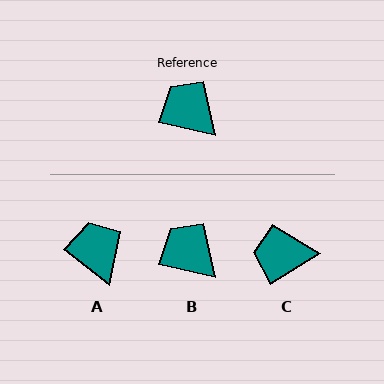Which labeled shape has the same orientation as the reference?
B.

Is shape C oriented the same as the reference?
No, it is off by about 46 degrees.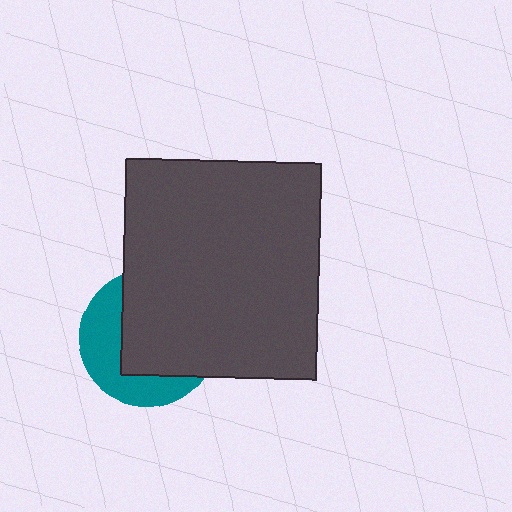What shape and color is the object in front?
The object in front is a dark gray rectangle.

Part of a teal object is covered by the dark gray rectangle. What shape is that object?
It is a circle.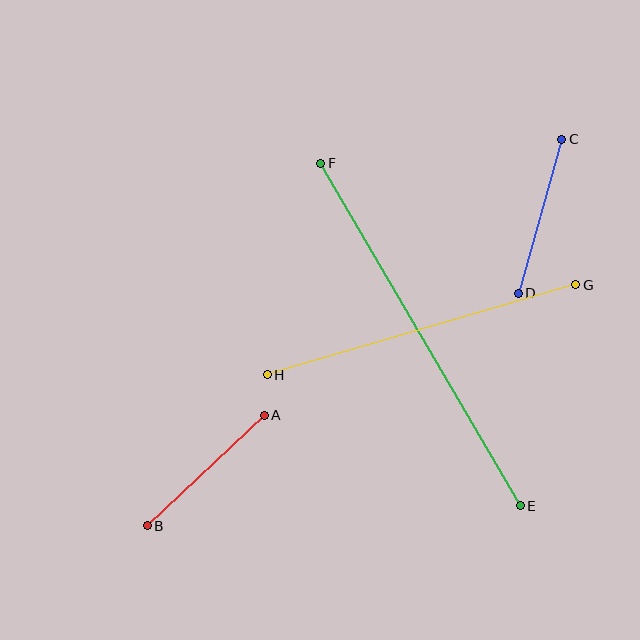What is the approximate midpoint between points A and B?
The midpoint is at approximately (206, 470) pixels.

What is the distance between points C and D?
The distance is approximately 160 pixels.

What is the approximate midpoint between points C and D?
The midpoint is at approximately (540, 216) pixels.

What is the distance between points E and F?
The distance is approximately 396 pixels.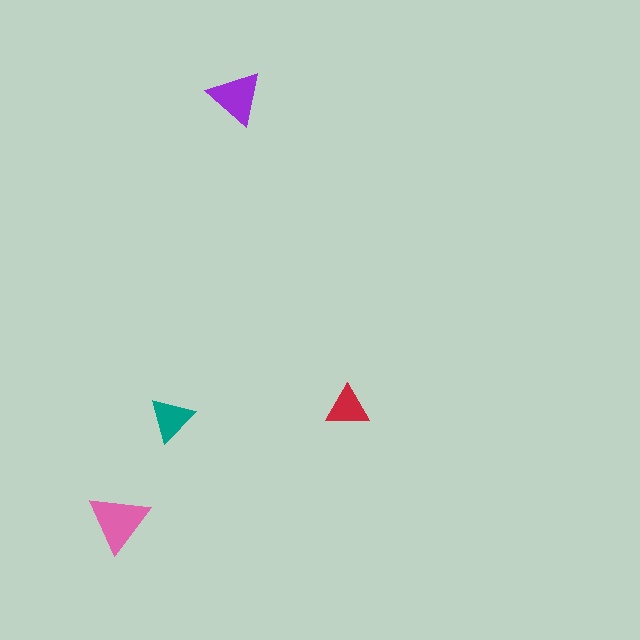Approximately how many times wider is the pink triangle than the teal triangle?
About 1.5 times wider.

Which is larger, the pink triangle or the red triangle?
The pink one.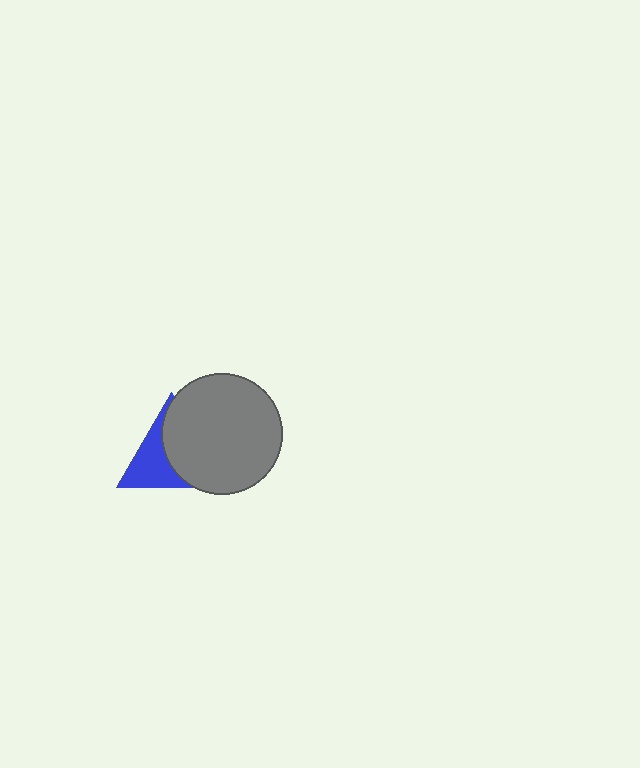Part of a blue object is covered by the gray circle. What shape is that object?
It is a triangle.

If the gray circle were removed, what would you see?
You would see the complete blue triangle.